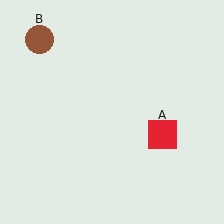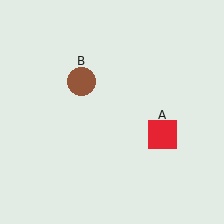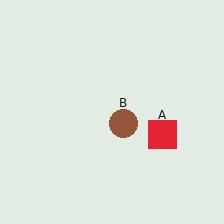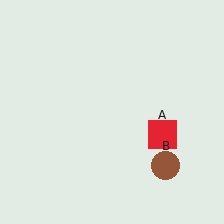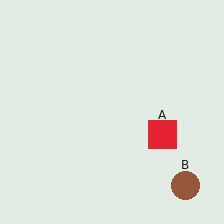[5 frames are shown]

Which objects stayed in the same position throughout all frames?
Red square (object A) remained stationary.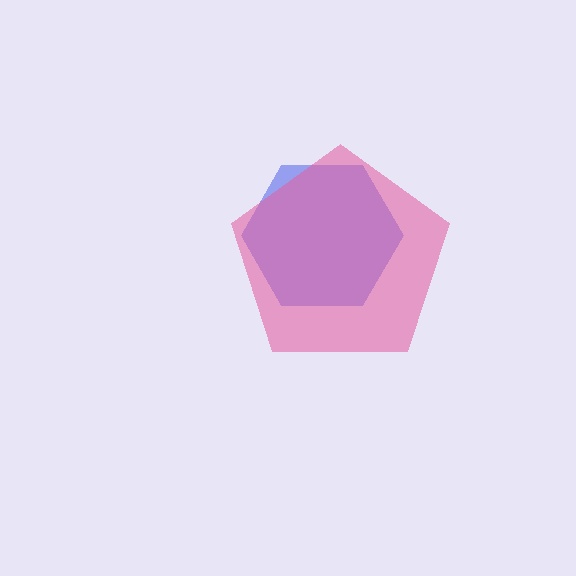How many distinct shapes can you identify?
There are 2 distinct shapes: a blue hexagon, a pink pentagon.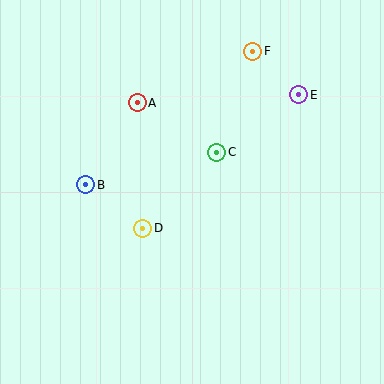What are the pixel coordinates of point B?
Point B is at (86, 185).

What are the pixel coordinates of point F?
Point F is at (253, 51).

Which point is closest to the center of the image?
Point C at (217, 152) is closest to the center.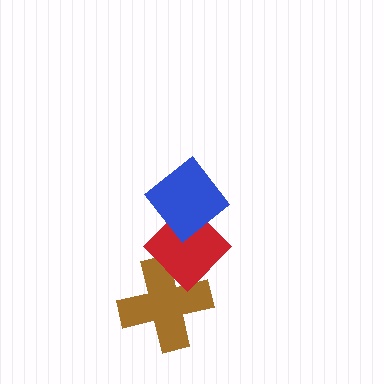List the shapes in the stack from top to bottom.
From top to bottom: the blue diamond, the red diamond, the brown cross.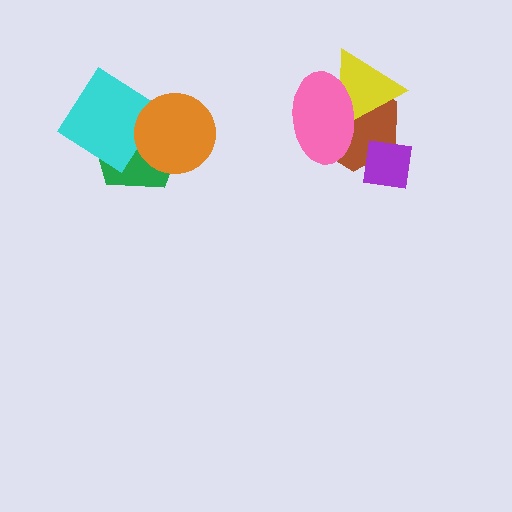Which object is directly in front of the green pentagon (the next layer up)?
The cyan diamond is directly in front of the green pentagon.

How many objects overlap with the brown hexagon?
3 objects overlap with the brown hexagon.